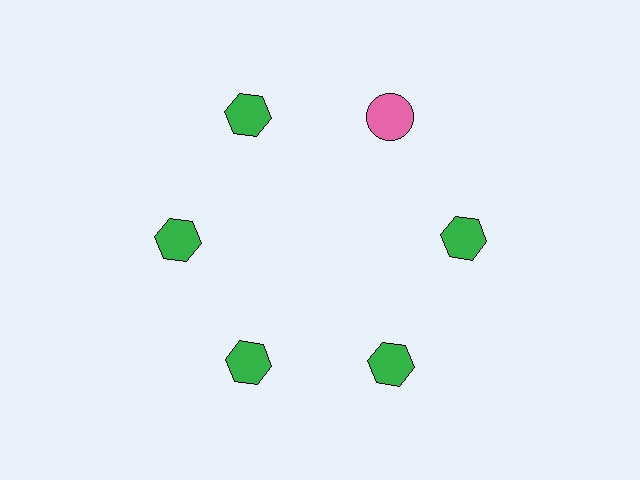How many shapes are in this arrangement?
There are 6 shapes arranged in a ring pattern.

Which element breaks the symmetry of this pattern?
The pink circle at roughly the 1 o'clock position breaks the symmetry. All other shapes are green hexagons.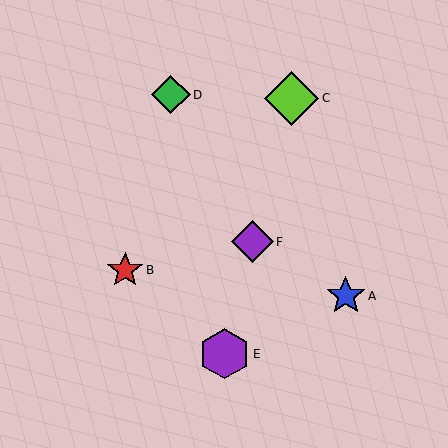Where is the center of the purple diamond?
The center of the purple diamond is at (252, 242).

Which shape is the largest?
The lime diamond (labeled C) is the largest.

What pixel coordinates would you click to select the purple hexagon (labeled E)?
Click at (225, 354) to select the purple hexagon E.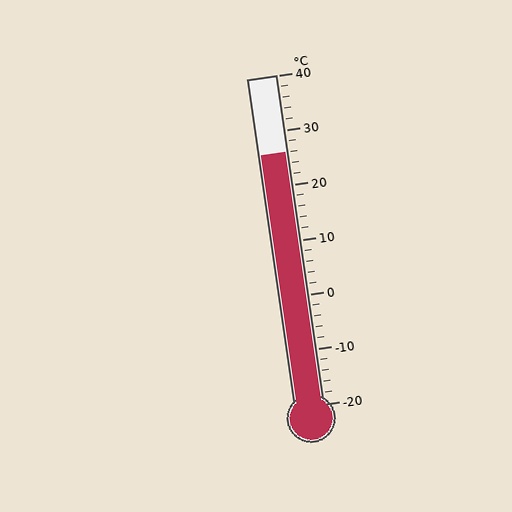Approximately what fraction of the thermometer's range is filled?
The thermometer is filled to approximately 75% of its range.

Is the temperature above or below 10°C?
The temperature is above 10°C.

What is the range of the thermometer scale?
The thermometer scale ranges from -20°C to 40°C.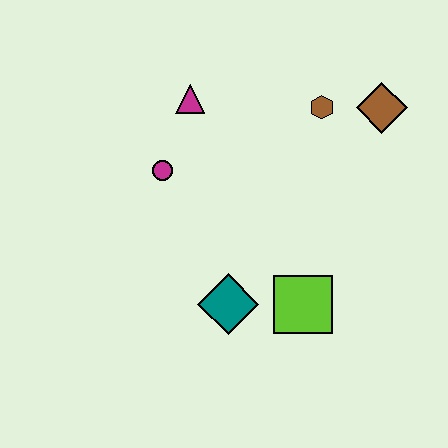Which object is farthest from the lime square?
The magenta triangle is farthest from the lime square.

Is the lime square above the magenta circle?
No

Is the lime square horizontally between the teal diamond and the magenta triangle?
No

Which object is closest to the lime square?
The teal diamond is closest to the lime square.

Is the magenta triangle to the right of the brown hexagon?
No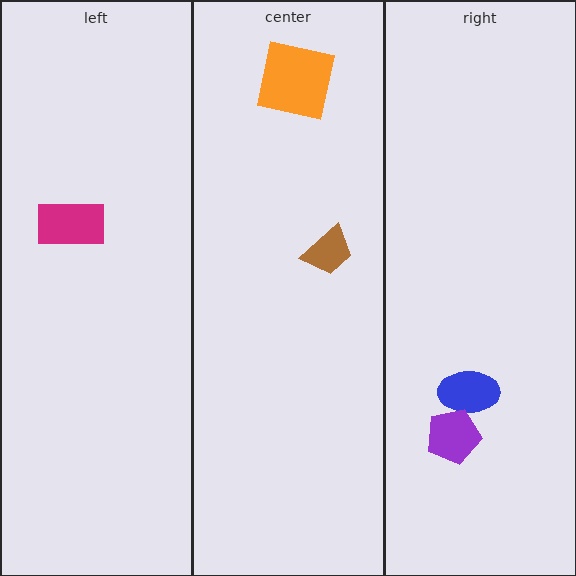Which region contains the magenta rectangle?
The left region.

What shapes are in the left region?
The magenta rectangle.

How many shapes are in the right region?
2.